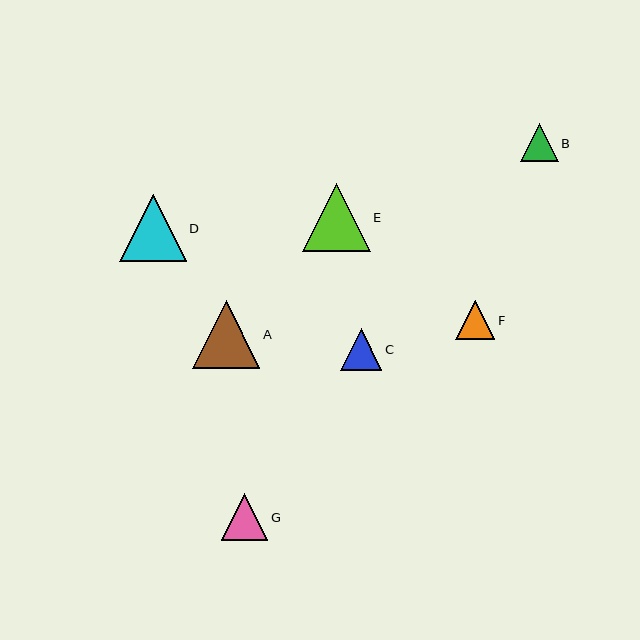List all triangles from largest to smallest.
From largest to smallest: E, A, D, G, C, F, B.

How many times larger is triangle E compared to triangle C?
Triangle E is approximately 1.6 times the size of triangle C.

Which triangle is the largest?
Triangle E is the largest with a size of approximately 68 pixels.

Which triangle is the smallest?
Triangle B is the smallest with a size of approximately 37 pixels.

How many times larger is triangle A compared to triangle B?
Triangle A is approximately 1.8 times the size of triangle B.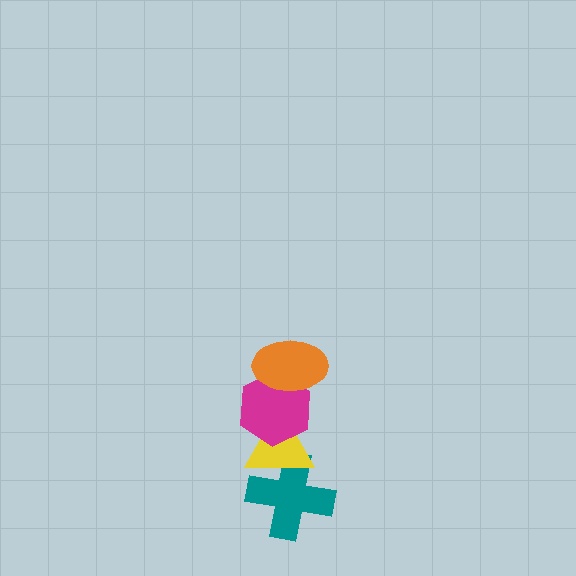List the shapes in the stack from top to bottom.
From top to bottom: the orange ellipse, the magenta hexagon, the yellow triangle, the teal cross.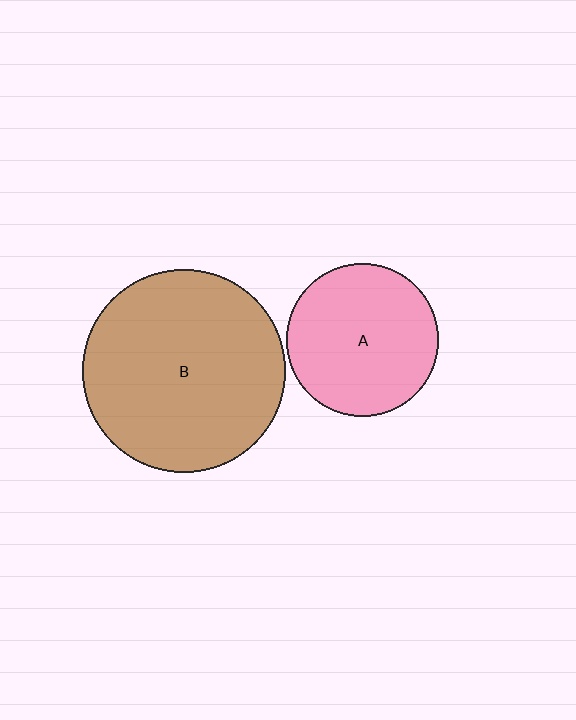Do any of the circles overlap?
No, none of the circles overlap.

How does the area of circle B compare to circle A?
Approximately 1.8 times.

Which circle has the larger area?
Circle B (brown).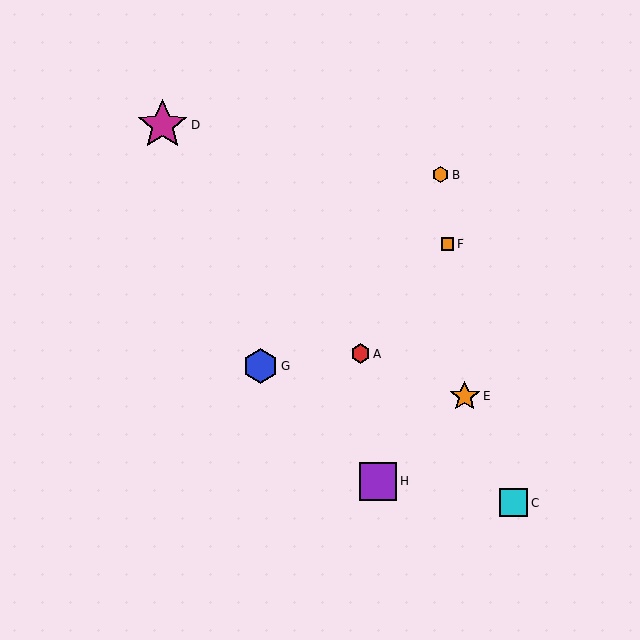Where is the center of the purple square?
The center of the purple square is at (378, 481).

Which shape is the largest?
The magenta star (labeled D) is the largest.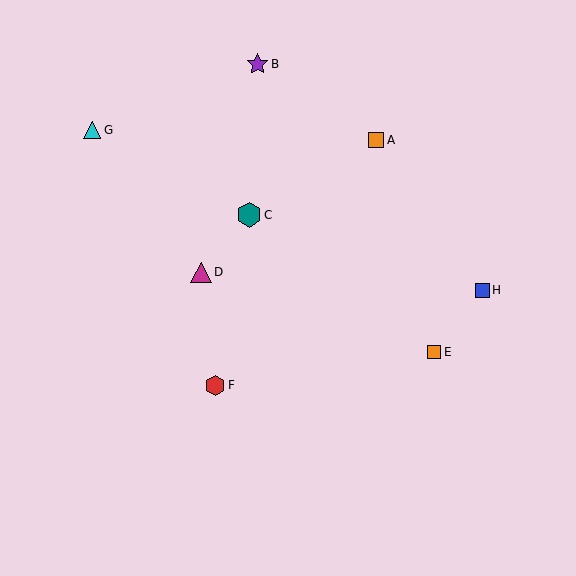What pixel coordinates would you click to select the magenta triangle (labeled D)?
Click at (201, 272) to select the magenta triangle D.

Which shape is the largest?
The teal hexagon (labeled C) is the largest.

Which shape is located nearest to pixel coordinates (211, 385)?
The red hexagon (labeled F) at (215, 385) is nearest to that location.